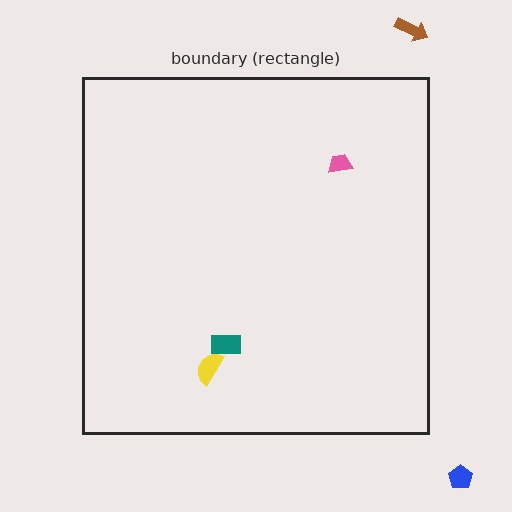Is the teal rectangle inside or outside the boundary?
Inside.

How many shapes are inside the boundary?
3 inside, 2 outside.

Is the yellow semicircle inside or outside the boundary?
Inside.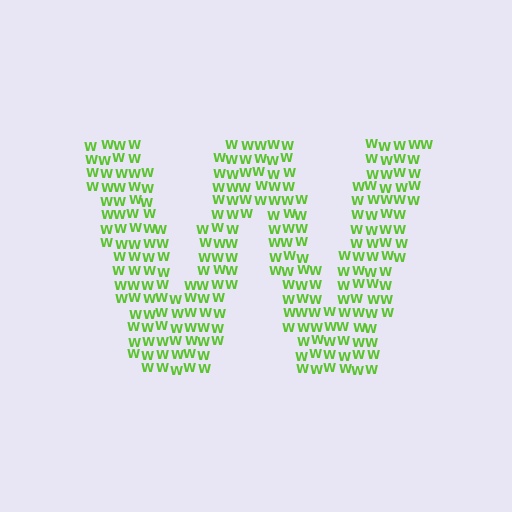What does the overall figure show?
The overall figure shows the letter W.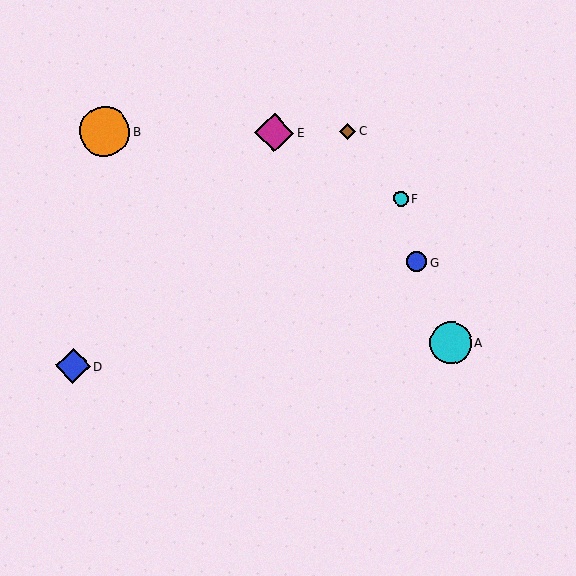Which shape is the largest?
The orange circle (labeled B) is the largest.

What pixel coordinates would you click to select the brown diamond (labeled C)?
Click at (347, 131) to select the brown diamond C.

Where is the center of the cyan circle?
The center of the cyan circle is at (450, 342).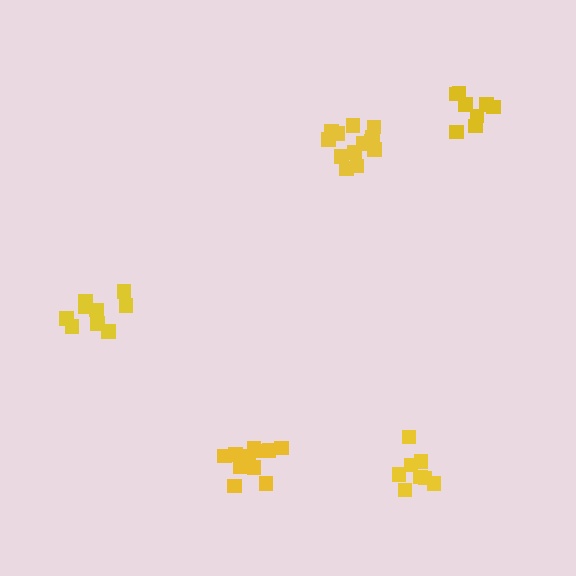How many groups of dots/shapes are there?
There are 5 groups.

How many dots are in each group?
Group 1: 11 dots, Group 2: 13 dots, Group 3: 9 dots, Group 4: 8 dots, Group 5: 8 dots (49 total).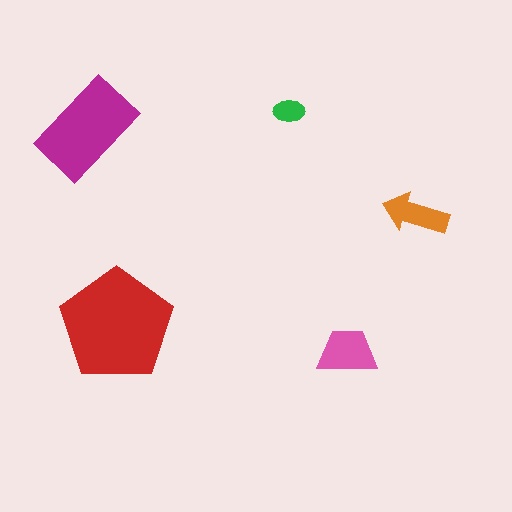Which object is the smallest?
The green ellipse.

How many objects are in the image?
There are 5 objects in the image.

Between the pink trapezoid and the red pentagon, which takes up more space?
The red pentagon.